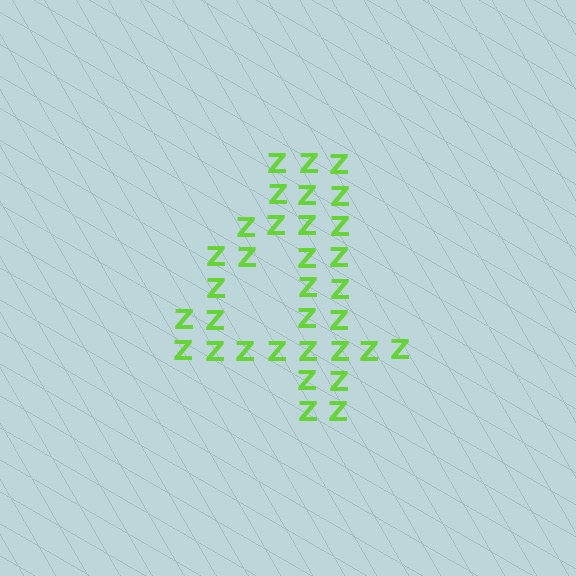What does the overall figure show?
The overall figure shows the digit 4.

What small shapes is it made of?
It is made of small letter Z's.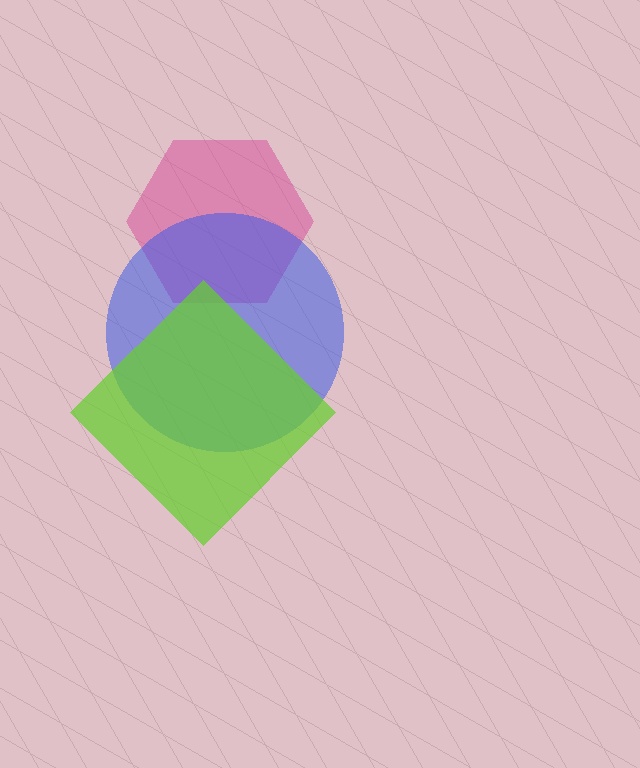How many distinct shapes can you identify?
There are 3 distinct shapes: a magenta hexagon, a blue circle, a lime diamond.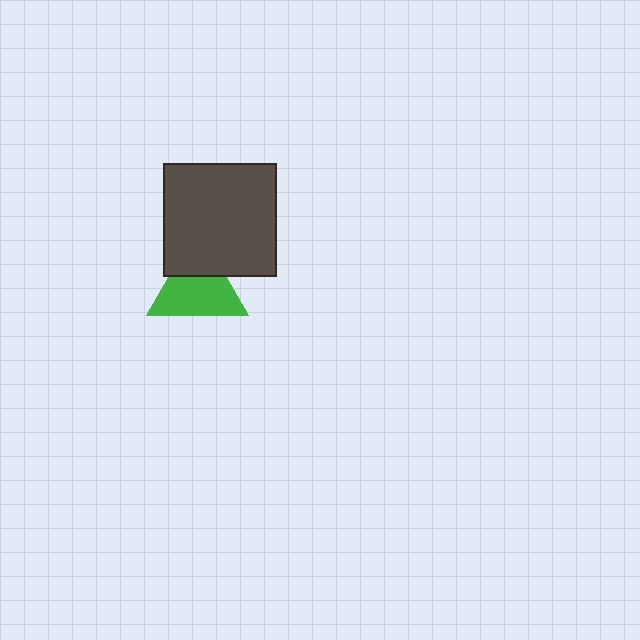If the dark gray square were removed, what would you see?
You would see the complete green triangle.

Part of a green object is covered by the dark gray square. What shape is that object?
It is a triangle.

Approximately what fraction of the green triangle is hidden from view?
Roughly 33% of the green triangle is hidden behind the dark gray square.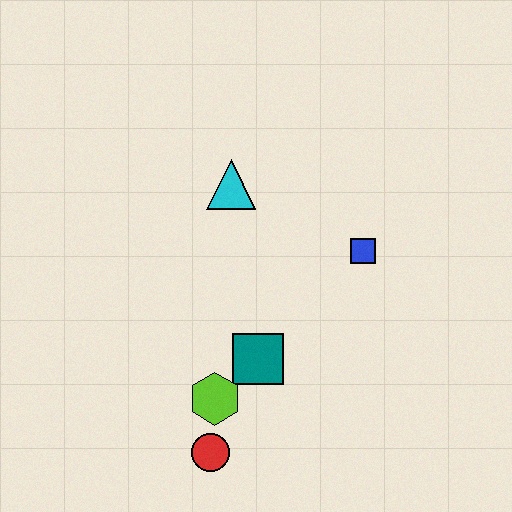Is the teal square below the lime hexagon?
No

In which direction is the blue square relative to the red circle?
The blue square is above the red circle.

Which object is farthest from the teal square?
The cyan triangle is farthest from the teal square.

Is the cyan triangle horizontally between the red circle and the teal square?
Yes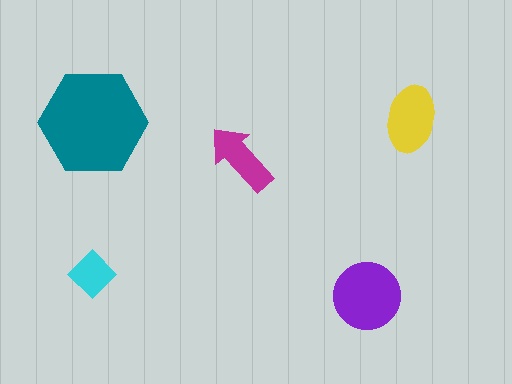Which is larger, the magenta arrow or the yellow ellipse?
The yellow ellipse.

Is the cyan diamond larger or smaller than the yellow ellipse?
Smaller.